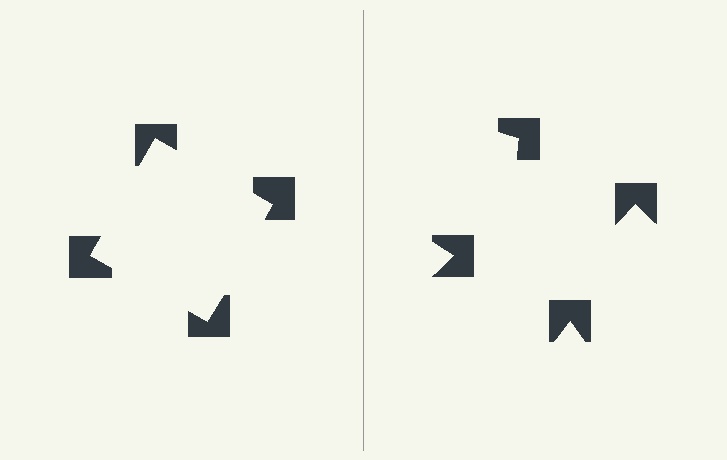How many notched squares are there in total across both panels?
8 — 4 on each side.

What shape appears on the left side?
An illusory square.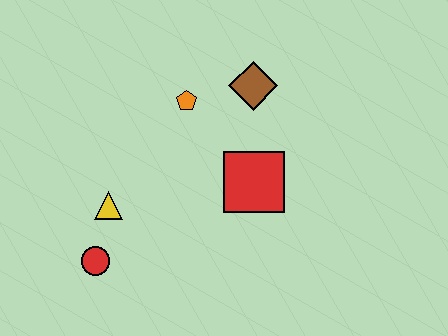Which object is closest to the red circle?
The yellow triangle is closest to the red circle.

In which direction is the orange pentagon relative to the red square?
The orange pentagon is above the red square.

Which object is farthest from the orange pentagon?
The red circle is farthest from the orange pentagon.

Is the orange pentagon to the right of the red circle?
Yes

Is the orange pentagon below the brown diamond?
Yes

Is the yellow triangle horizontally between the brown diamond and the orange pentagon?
No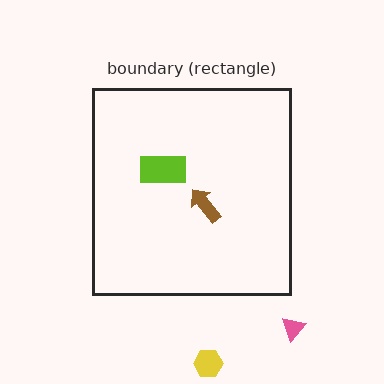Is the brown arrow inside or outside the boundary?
Inside.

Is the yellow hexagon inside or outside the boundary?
Outside.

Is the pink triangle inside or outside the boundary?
Outside.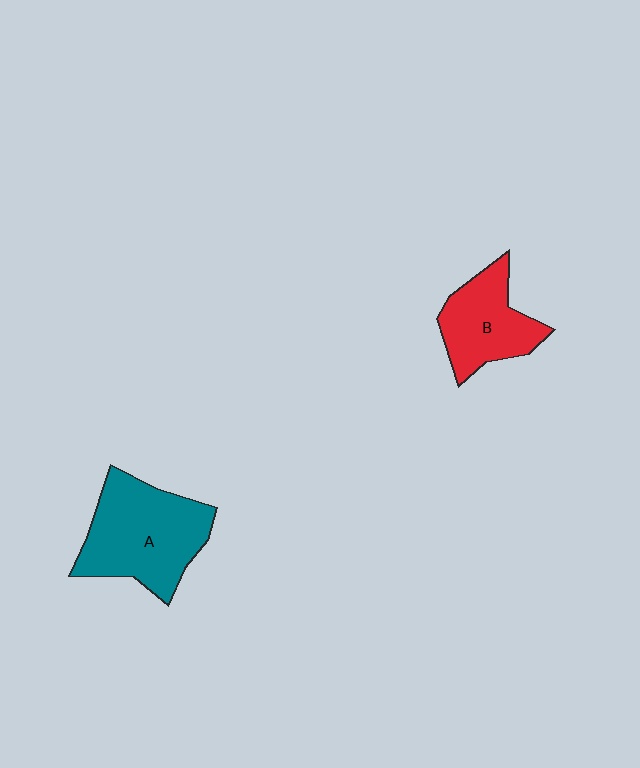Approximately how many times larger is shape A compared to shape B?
Approximately 1.5 times.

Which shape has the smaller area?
Shape B (red).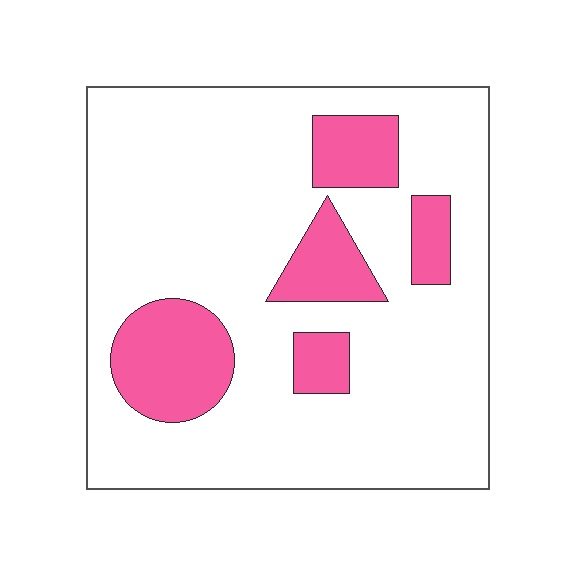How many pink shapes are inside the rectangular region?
5.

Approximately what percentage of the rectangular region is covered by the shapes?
Approximately 20%.